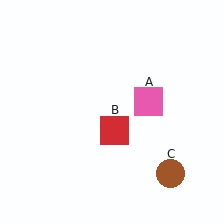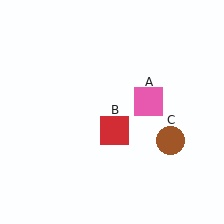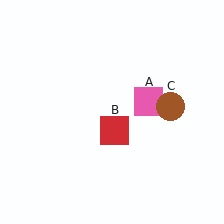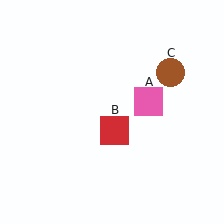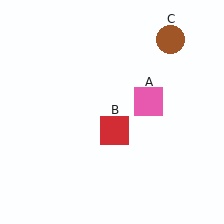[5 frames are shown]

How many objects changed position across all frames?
1 object changed position: brown circle (object C).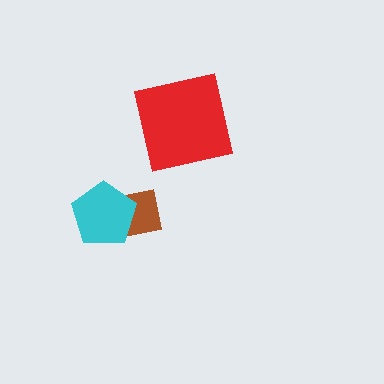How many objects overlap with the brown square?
1 object overlaps with the brown square.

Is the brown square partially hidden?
Yes, it is partially covered by another shape.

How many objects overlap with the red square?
0 objects overlap with the red square.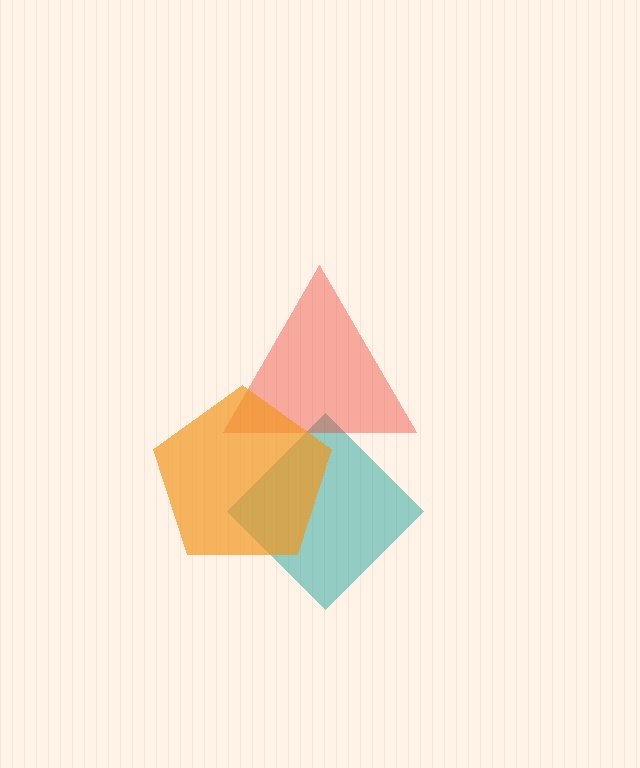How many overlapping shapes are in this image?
There are 3 overlapping shapes in the image.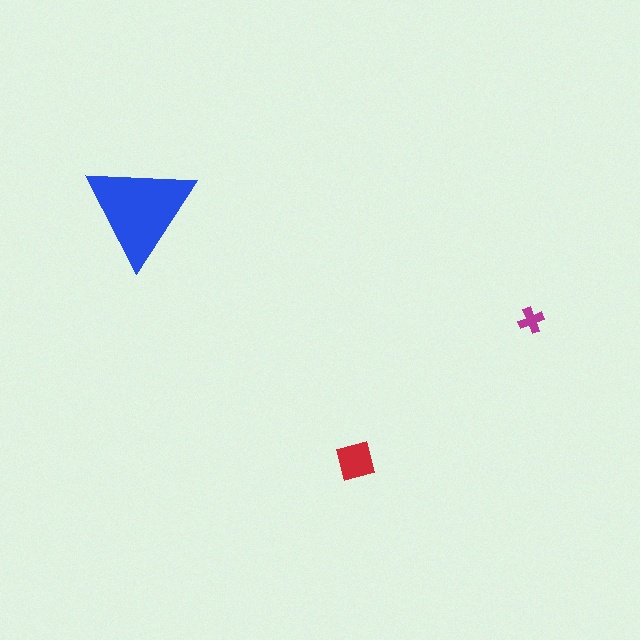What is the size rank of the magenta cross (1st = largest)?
3rd.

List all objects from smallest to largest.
The magenta cross, the red square, the blue triangle.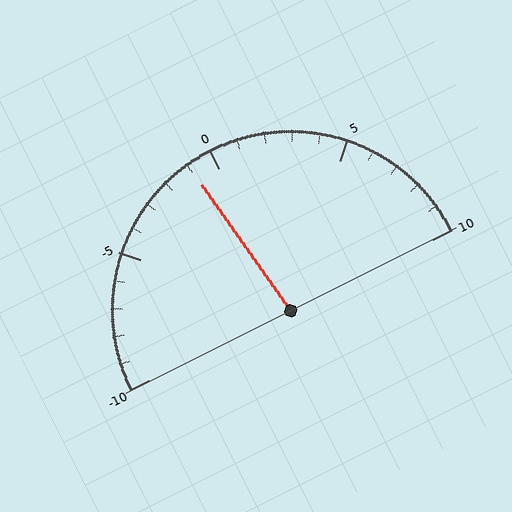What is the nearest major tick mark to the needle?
The nearest major tick mark is 0.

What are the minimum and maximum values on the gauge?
The gauge ranges from -10 to 10.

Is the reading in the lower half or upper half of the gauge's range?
The reading is in the lower half of the range (-10 to 10).